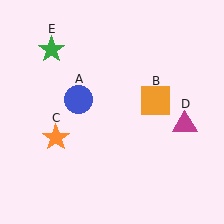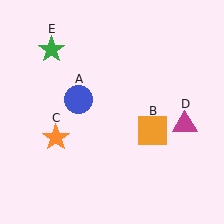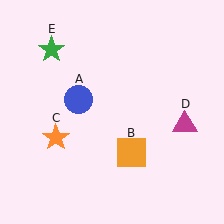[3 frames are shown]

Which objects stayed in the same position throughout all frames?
Blue circle (object A) and orange star (object C) and magenta triangle (object D) and green star (object E) remained stationary.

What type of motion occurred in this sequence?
The orange square (object B) rotated clockwise around the center of the scene.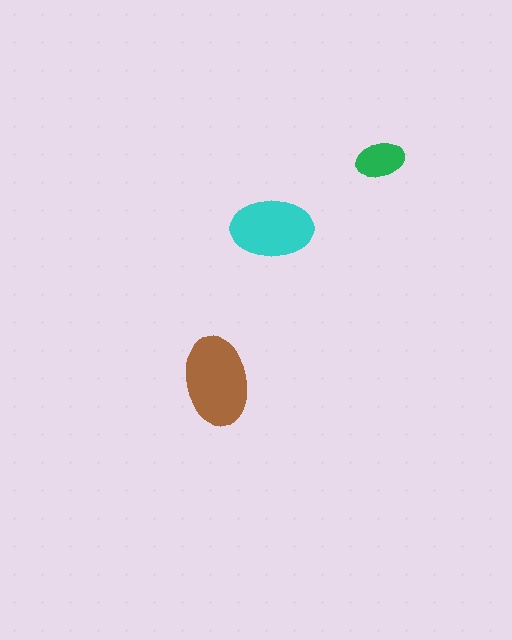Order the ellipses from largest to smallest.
the brown one, the cyan one, the green one.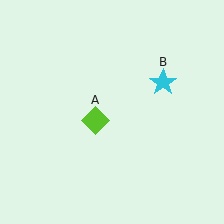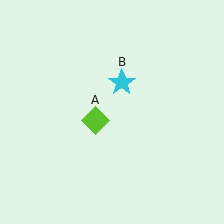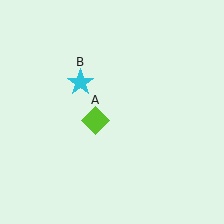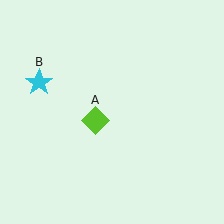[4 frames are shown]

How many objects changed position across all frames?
1 object changed position: cyan star (object B).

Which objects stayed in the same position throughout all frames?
Lime diamond (object A) remained stationary.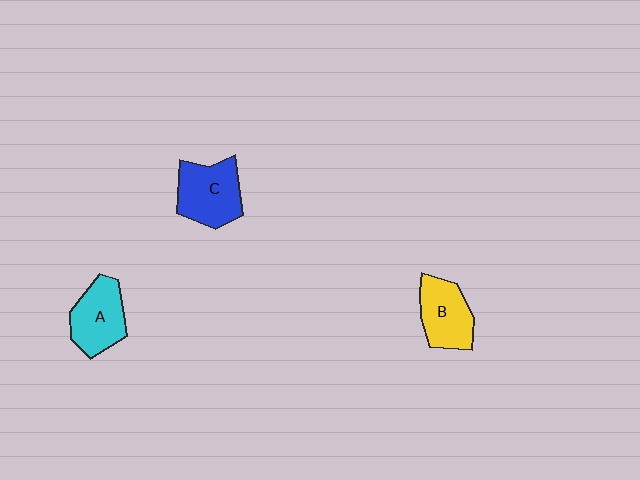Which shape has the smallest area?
Shape B (yellow).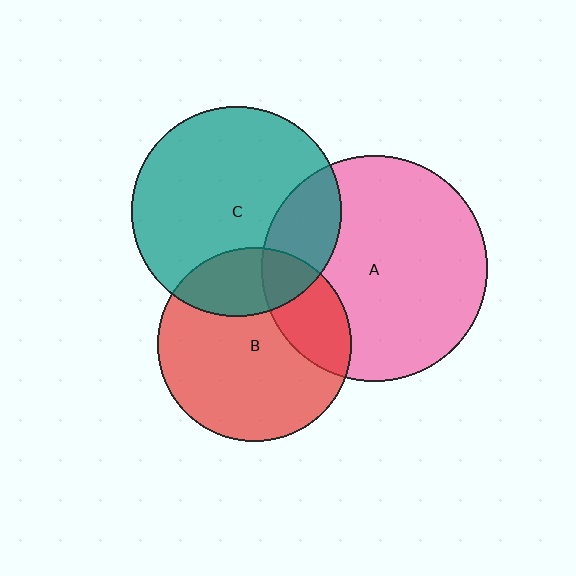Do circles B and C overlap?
Yes.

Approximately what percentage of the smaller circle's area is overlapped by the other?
Approximately 25%.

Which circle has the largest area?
Circle A (pink).